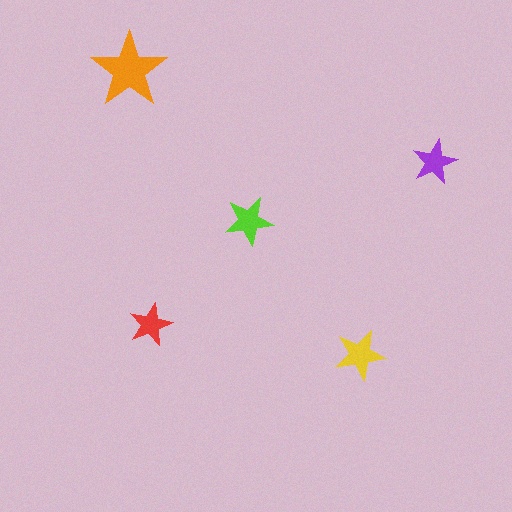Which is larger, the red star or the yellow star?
The yellow one.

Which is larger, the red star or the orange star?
The orange one.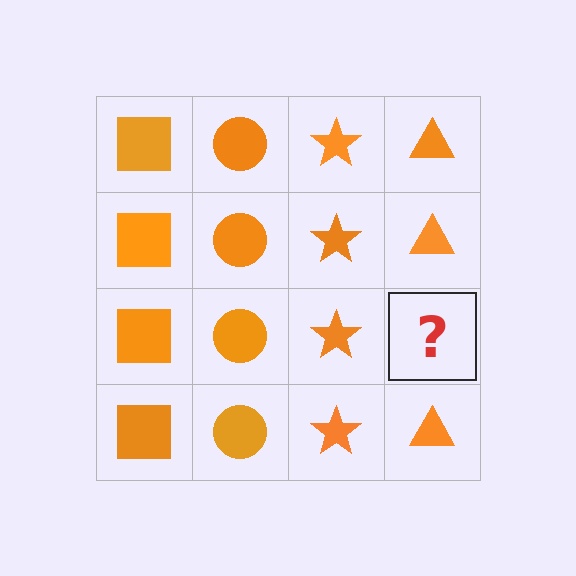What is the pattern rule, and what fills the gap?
The rule is that each column has a consistent shape. The gap should be filled with an orange triangle.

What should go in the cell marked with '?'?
The missing cell should contain an orange triangle.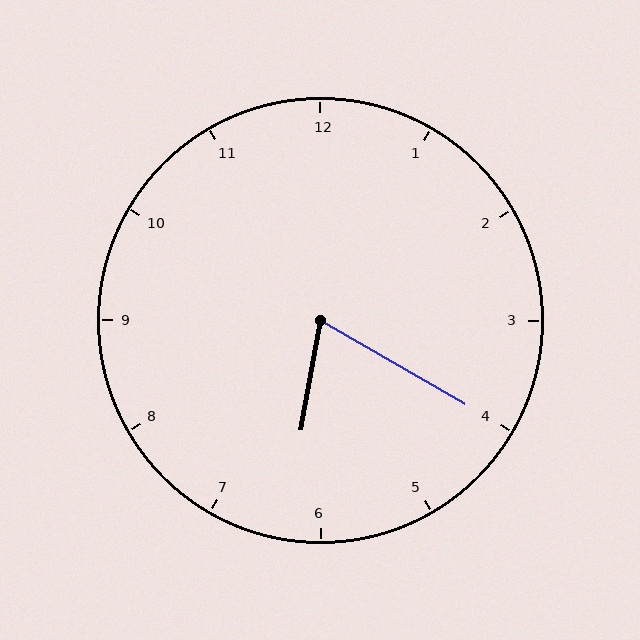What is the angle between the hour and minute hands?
Approximately 70 degrees.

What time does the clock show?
6:20.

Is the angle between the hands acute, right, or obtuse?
It is acute.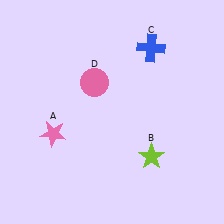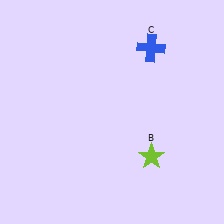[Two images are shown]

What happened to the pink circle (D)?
The pink circle (D) was removed in Image 2. It was in the top-left area of Image 1.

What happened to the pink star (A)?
The pink star (A) was removed in Image 2. It was in the bottom-left area of Image 1.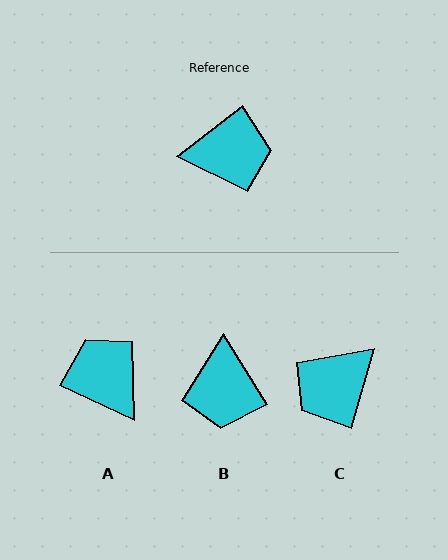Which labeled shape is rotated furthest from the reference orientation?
C, about 144 degrees away.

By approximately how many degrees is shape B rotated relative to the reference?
Approximately 96 degrees clockwise.